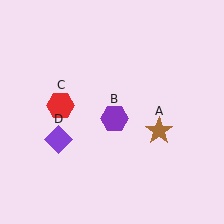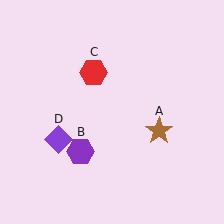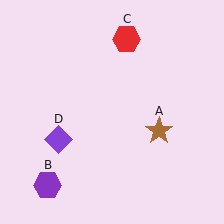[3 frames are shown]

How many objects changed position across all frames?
2 objects changed position: purple hexagon (object B), red hexagon (object C).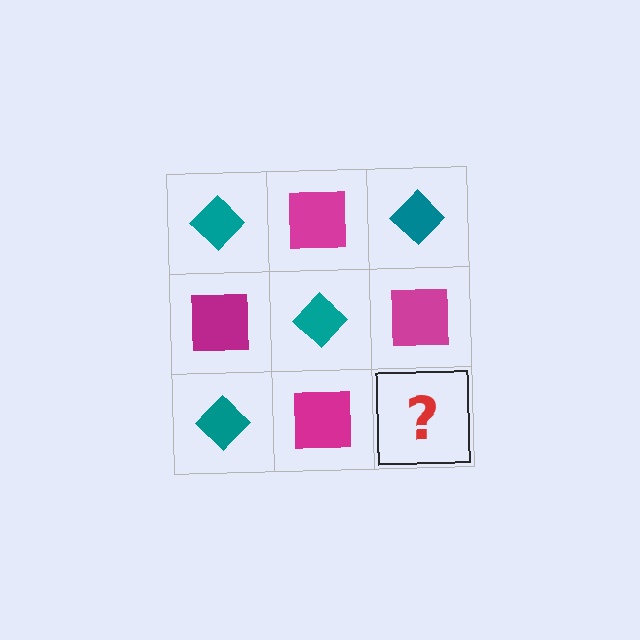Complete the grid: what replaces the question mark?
The question mark should be replaced with a teal diamond.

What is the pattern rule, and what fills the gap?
The rule is that it alternates teal diamond and magenta square in a checkerboard pattern. The gap should be filled with a teal diamond.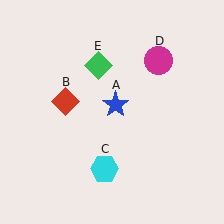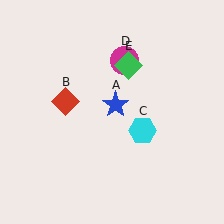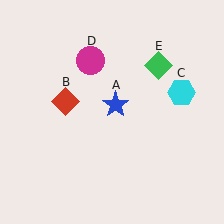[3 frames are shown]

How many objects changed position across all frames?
3 objects changed position: cyan hexagon (object C), magenta circle (object D), green diamond (object E).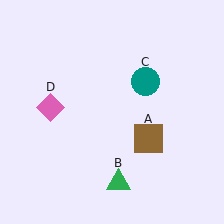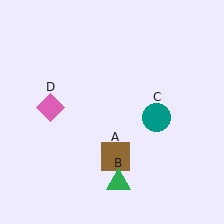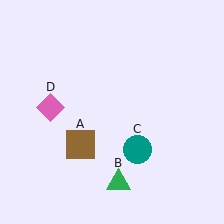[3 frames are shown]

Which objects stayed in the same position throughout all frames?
Green triangle (object B) and pink diamond (object D) remained stationary.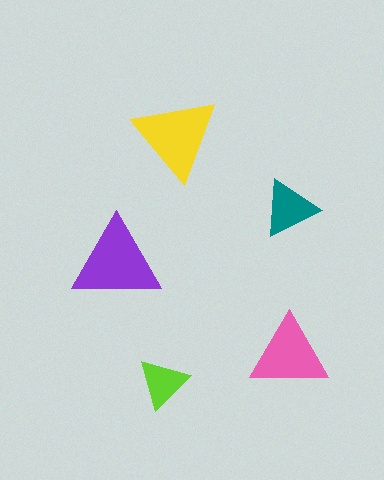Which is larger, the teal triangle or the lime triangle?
The teal one.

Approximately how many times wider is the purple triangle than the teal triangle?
About 1.5 times wider.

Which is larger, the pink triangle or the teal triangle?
The pink one.